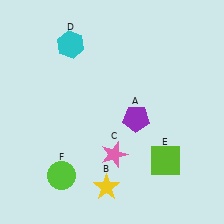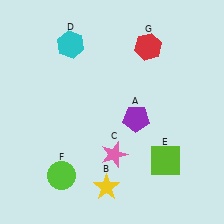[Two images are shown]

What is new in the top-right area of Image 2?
A red hexagon (G) was added in the top-right area of Image 2.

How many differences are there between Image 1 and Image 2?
There is 1 difference between the two images.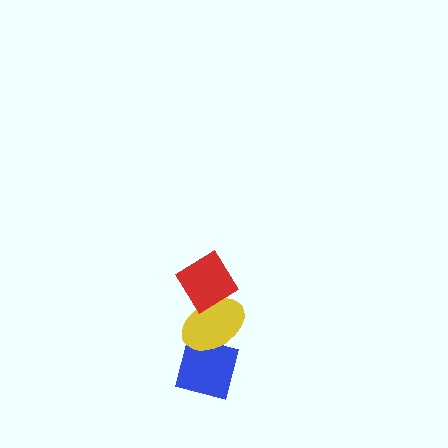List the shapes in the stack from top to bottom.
From top to bottom: the red diamond, the yellow ellipse, the blue square.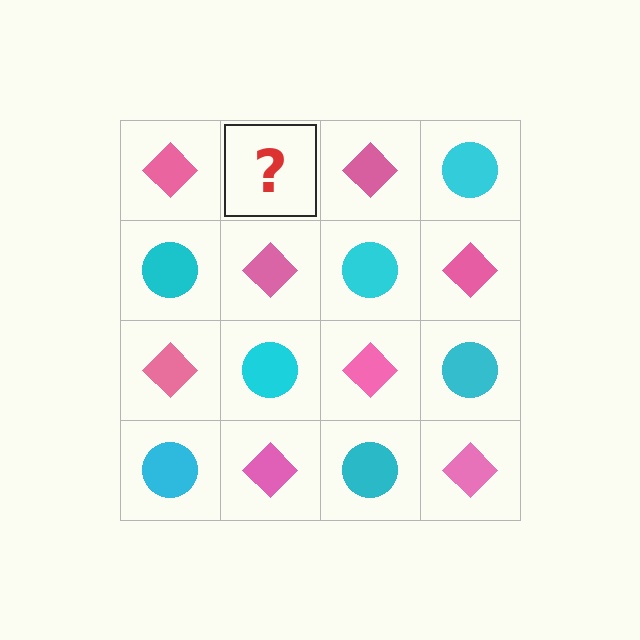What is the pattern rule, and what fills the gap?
The rule is that it alternates pink diamond and cyan circle in a checkerboard pattern. The gap should be filled with a cyan circle.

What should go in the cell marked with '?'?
The missing cell should contain a cyan circle.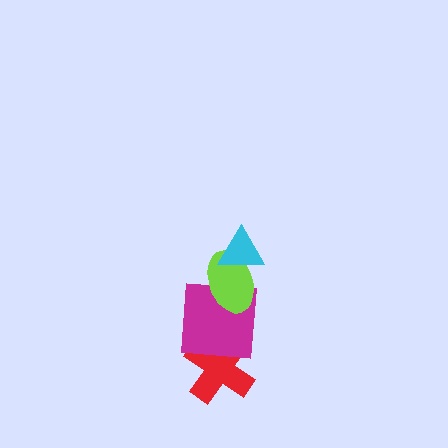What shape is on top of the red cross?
The magenta square is on top of the red cross.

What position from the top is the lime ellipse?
The lime ellipse is 2nd from the top.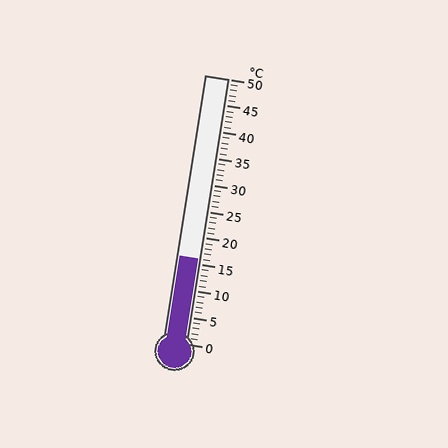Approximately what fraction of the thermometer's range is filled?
The thermometer is filled to approximately 30% of its range.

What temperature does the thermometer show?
The thermometer shows approximately 16°C.